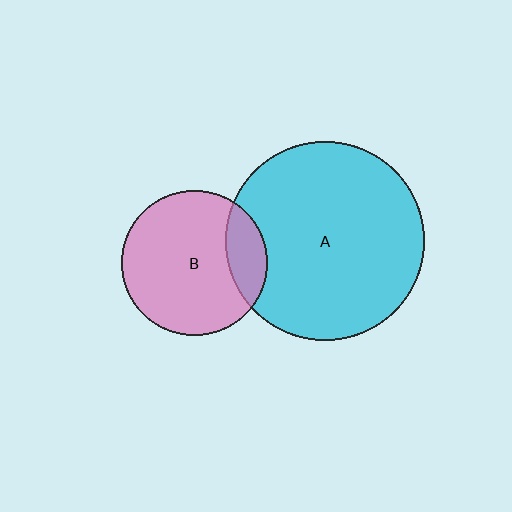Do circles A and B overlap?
Yes.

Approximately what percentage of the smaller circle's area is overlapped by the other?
Approximately 15%.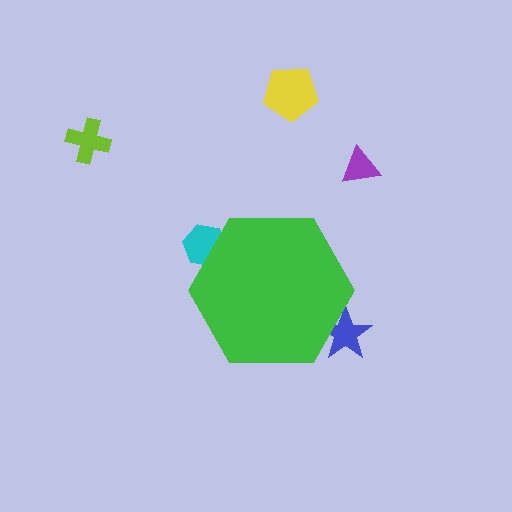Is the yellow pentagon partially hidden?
No, the yellow pentagon is fully visible.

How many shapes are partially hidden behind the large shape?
2 shapes are partially hidden.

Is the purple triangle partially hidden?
No, the purple triangle is fully visible.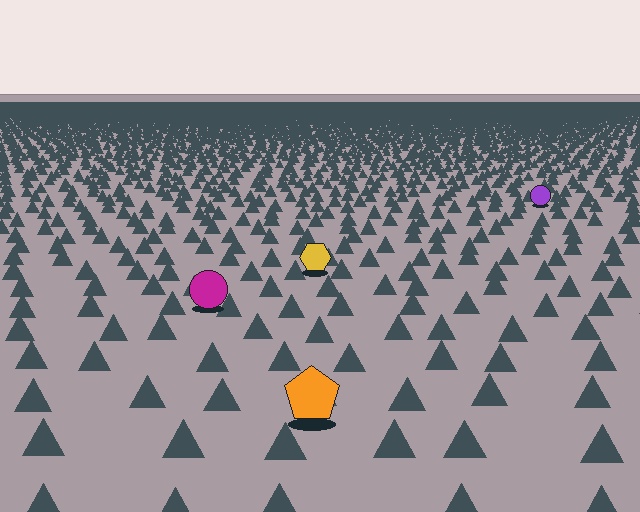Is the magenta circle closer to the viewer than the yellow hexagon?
Yes. The magenta circle is closer — you can tell from the texture gradient: the ground texture is coarser near it.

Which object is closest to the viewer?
The orange pentagon is closest. The texture marks near it are larger and more spread out.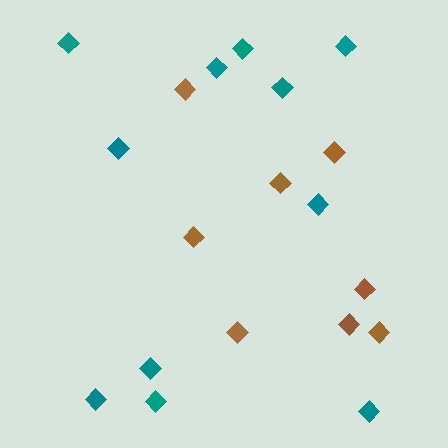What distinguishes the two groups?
There are 2 groups: one group of brown diamonds (8) and one group of teal diamonds (11).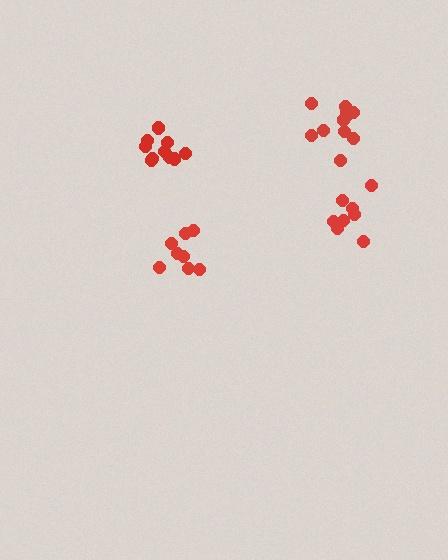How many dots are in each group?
Group 1: 8 dots, Group 2: 10 dots, Group 3: 12 dots, Group 4: 8 dots (38 total).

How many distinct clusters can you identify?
There are 4 distinct clusters.